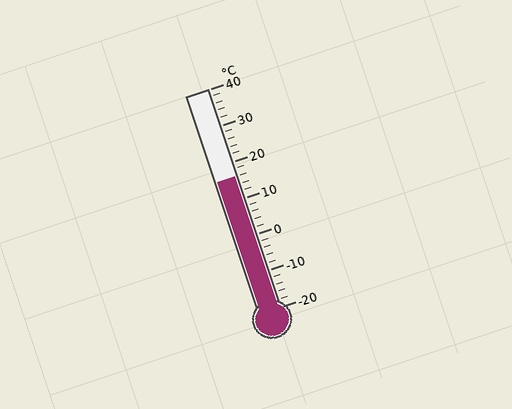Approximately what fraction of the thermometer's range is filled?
The thermometer is filled to approximately 60% of its range.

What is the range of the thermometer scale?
The thermometer scale ranges from -20°C to 40°C.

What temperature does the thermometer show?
The thermometer shows approximately 16°C.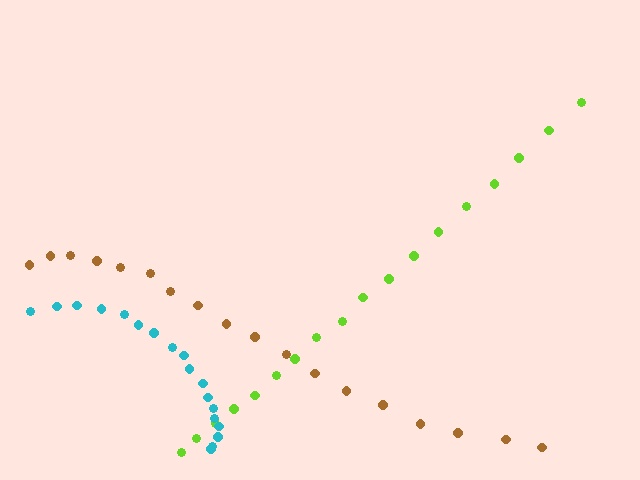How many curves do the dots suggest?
There are 3 distinct paths.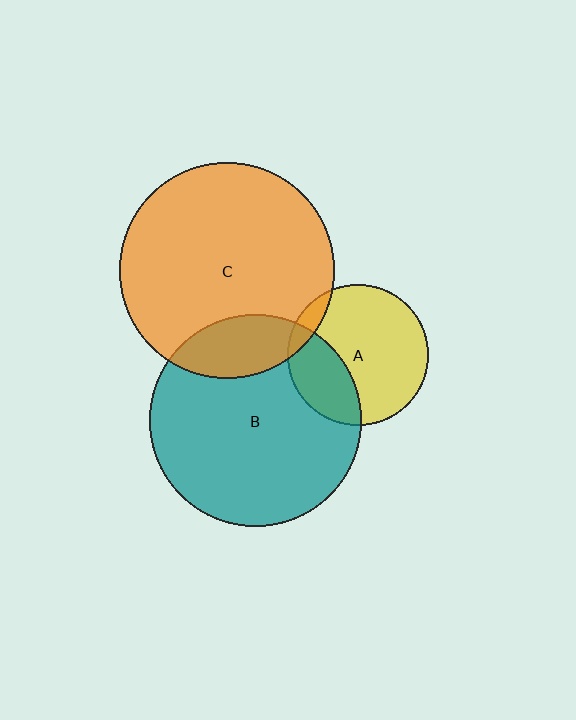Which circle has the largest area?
Circle C (orange).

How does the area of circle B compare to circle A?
Approximately 2.2 times.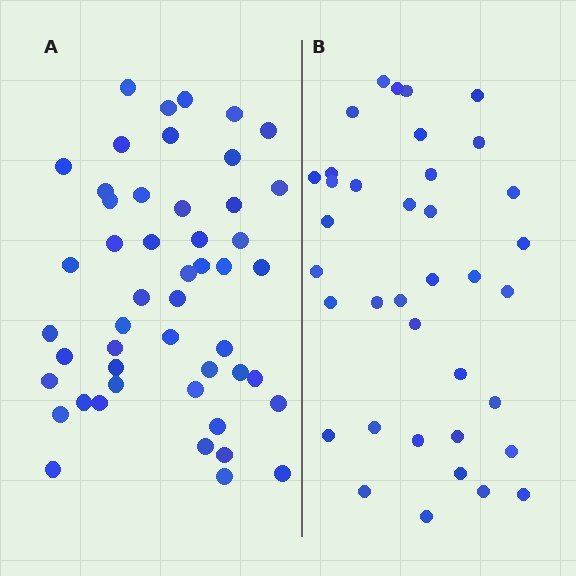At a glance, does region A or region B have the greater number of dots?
Region A (the left region) has more dots.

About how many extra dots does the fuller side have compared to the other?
Region A has roughly 12 or so more dots than region B.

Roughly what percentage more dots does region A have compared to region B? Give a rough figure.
About 30% more.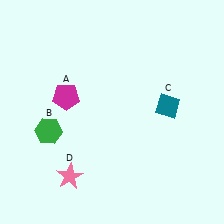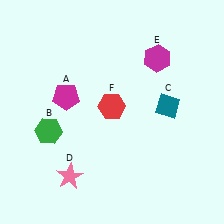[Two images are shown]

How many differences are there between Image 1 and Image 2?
There are 2 differences between the two images.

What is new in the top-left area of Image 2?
A red hexagon (F) was added in the top-left area of Image 2.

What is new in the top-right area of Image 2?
A magenta hexagon (E) was added in the top-right area of Image 2.